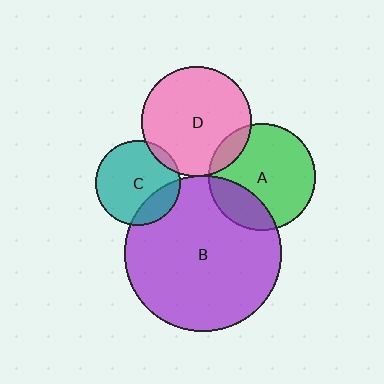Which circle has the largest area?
Circle B (purple).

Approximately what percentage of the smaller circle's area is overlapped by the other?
Approximately 5%.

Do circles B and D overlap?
Yes.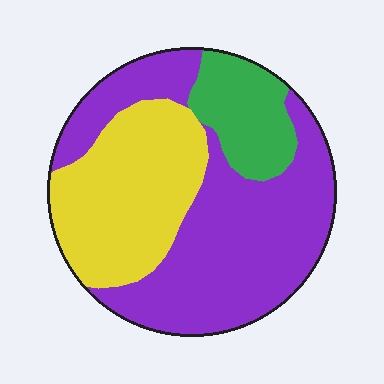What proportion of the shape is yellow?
Yellow takes up about one third (1/3) of the shape.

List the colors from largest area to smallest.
From largest to smallest: purple, yellow, green.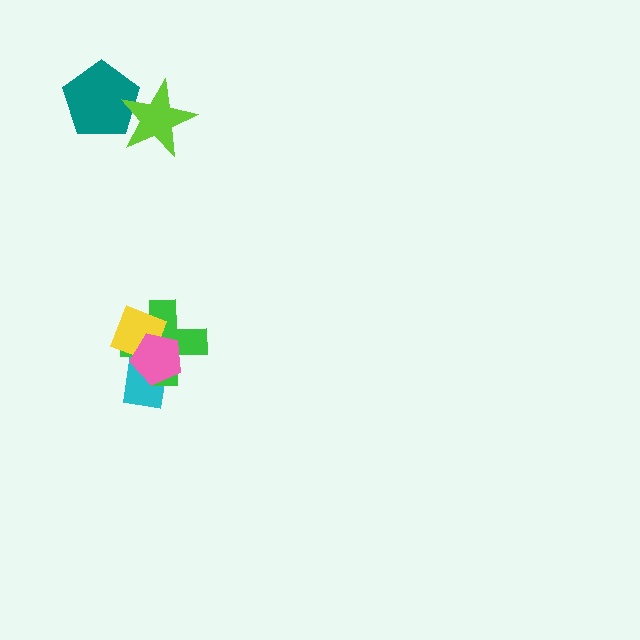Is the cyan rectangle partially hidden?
Yes, it is partially covered by another shape.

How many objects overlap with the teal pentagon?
1 object overlaps with the teal pentagon.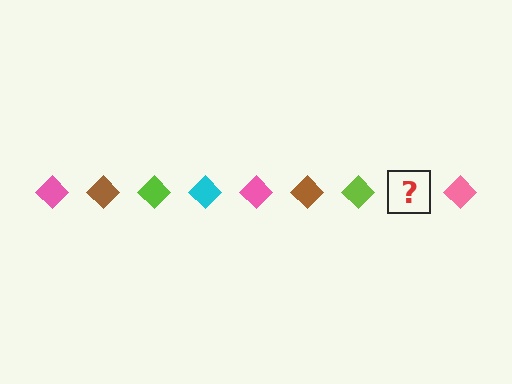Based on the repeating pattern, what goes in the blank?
The blank should be a cyan diamond.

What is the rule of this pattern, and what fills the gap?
The rule is that the pattern cycles through pink, brown, lime, cyan diamonds. The gap should be filled with a cyan diamond.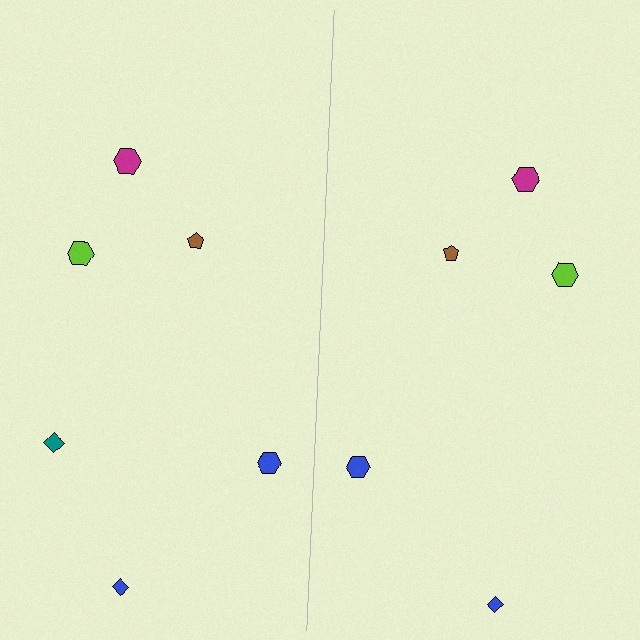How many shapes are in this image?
There are 11 shapes in this image.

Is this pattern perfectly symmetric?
No, the pattern is not perfectly symmetric. A teal diamond is missing from the right side.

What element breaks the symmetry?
A teal diamond is missing from the right side.